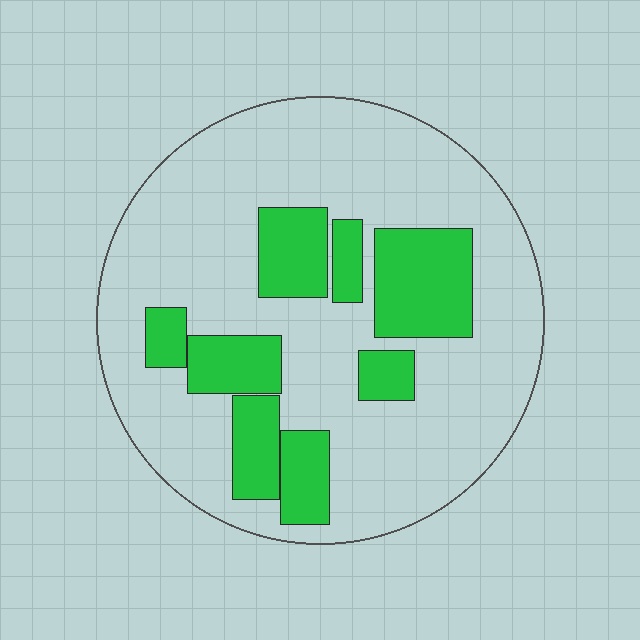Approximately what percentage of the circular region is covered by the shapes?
Approximately 25%.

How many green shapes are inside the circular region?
8.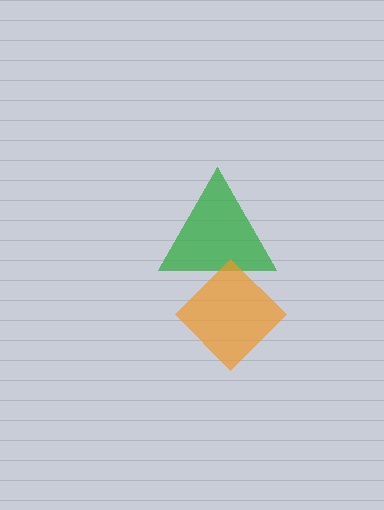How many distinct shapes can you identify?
There are 2 distinct shapes: a green triangle, an orange diamond.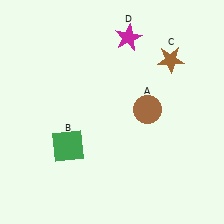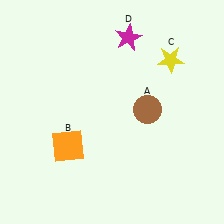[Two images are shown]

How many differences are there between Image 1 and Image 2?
There are 2 differences between the two images.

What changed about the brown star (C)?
In Image 1, C is brown. In Image 2, it changed to yellow.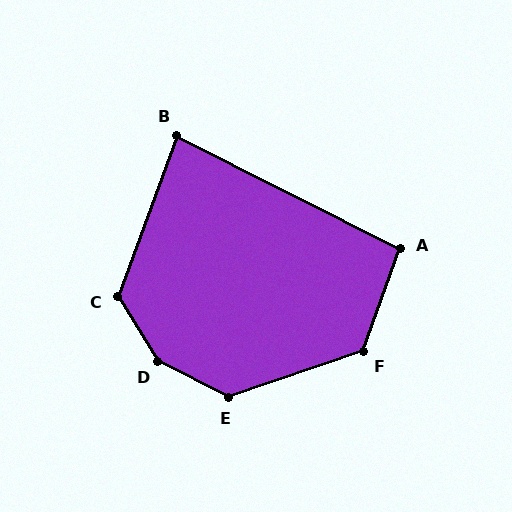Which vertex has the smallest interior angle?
B, at approximately 83 degrees.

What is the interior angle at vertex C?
Approximately 128 degrees (obtuse).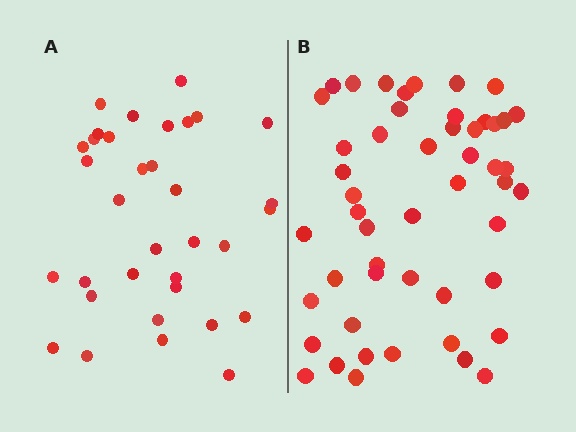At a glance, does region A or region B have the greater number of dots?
Region B (the right region) has more dots.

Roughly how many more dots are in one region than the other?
Region B has approximately 15 more dots than region A.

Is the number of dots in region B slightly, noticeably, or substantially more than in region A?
Region B has substantially more. The ratio is roughly 1.5 to 1.